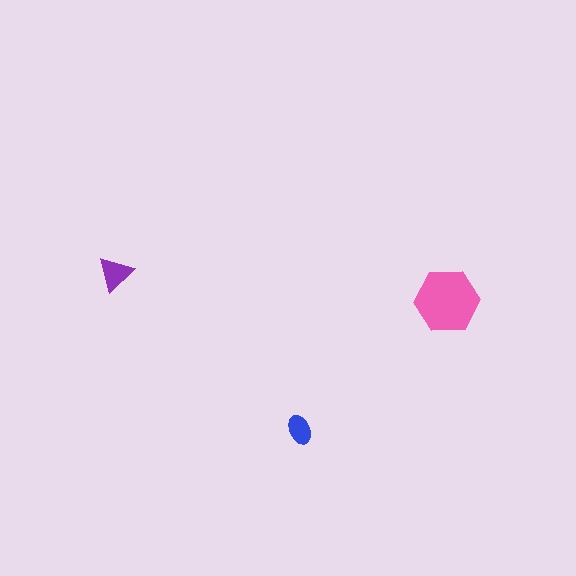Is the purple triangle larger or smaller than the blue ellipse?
Larger.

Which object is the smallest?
The blue ellipse.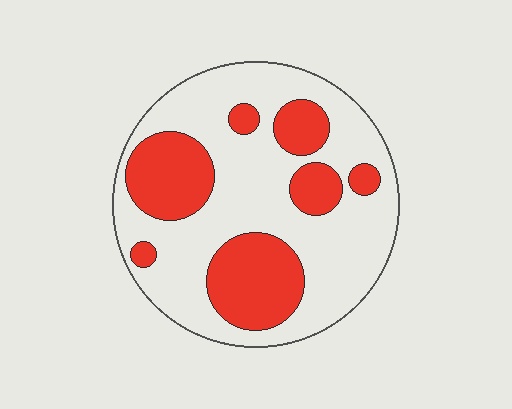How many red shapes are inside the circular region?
7.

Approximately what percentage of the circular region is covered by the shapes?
Approximately 30%.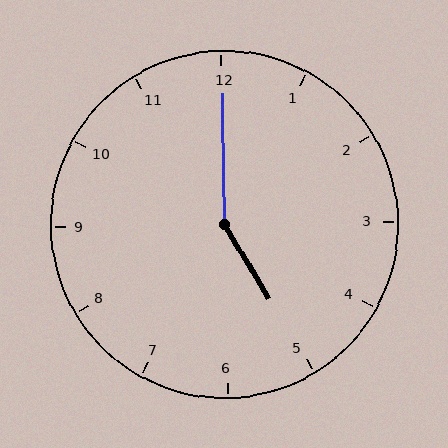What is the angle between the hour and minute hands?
Approximately 150 degrees.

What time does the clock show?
5:00.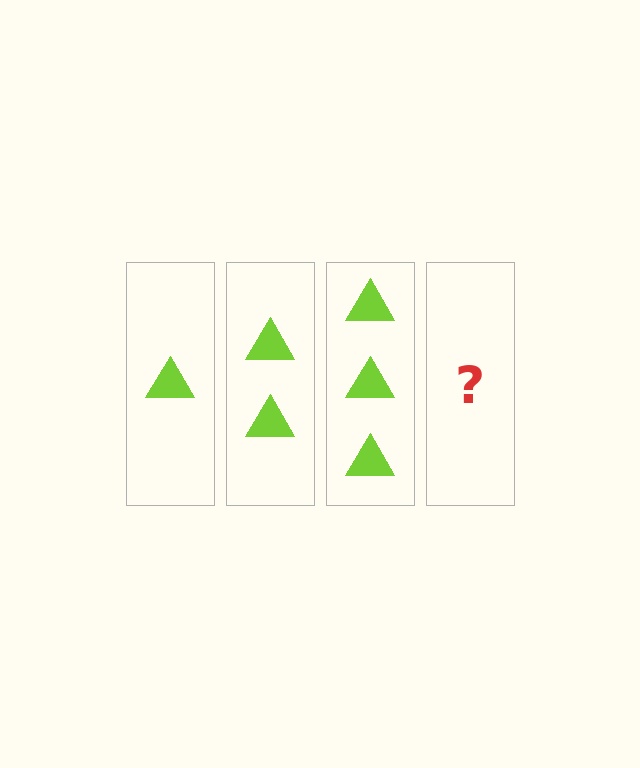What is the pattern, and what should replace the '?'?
The pattern is that each step adds one more triangle. The '?' should be 4 triangles.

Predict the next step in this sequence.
The next step is 4 triangles.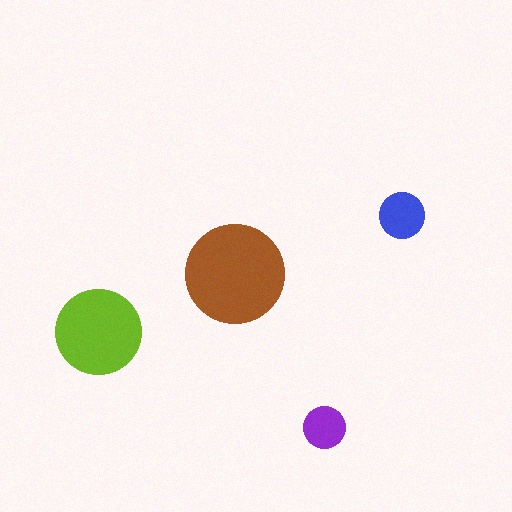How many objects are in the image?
There are 4 objects in the image.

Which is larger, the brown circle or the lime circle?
The brown one.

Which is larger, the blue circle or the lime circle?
The lime one.